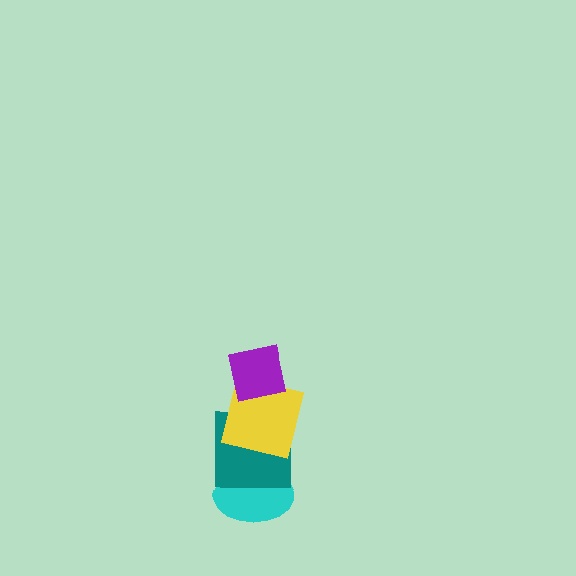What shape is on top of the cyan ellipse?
The teal square is on top of the cyan ellipse.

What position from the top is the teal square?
The teal square is 3rd from the top.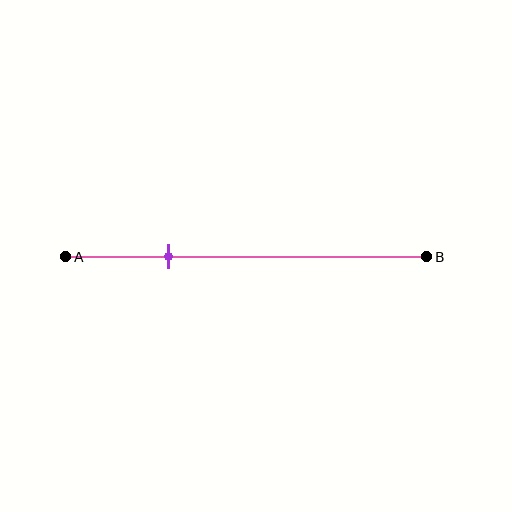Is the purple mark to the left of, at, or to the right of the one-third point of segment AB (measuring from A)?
The purple mark is to the left of the one-third point of segment AB.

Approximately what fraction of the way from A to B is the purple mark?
The purple mark is approximately 30% of the way from A to B.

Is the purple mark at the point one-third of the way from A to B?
No, the mark is at about 30% from A, not at the 33% one-third point.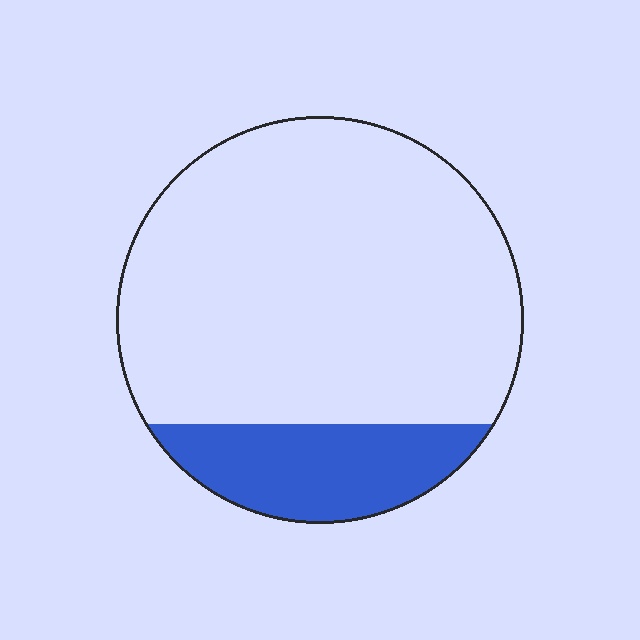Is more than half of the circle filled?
No.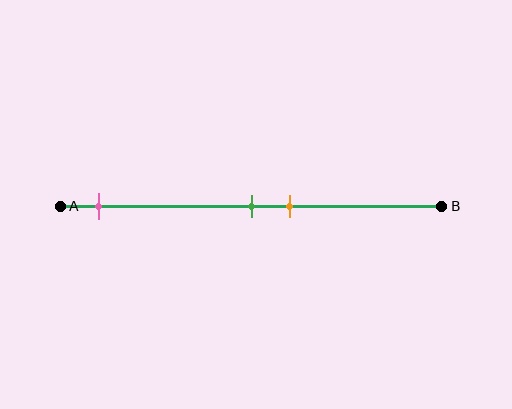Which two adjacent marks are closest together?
The green and orange marks are the closest adjacent pair.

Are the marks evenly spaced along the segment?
No, the marks are not evenly spaced.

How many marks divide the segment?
There are 3 marks dividing the segment.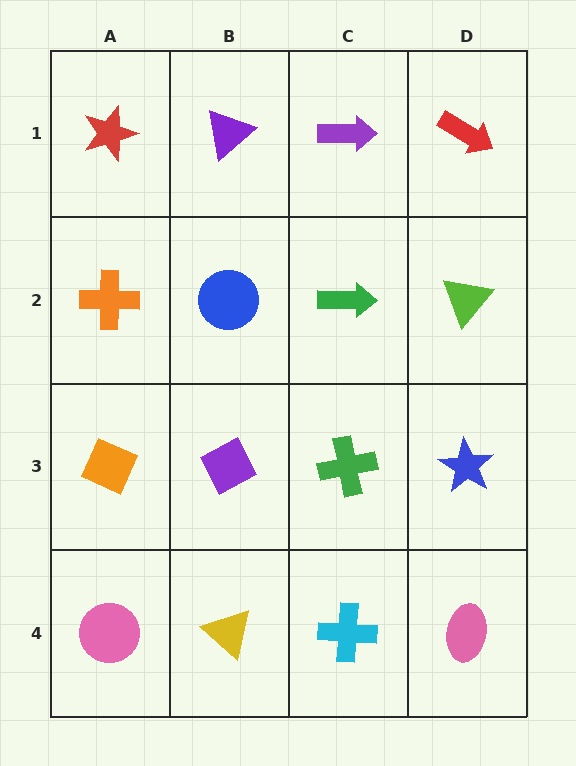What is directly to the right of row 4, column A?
A yellow triangle.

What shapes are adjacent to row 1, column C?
A green arrow (row 2, column C), a purple triangle (row 1, column B), a red arrow (row 1, column D).